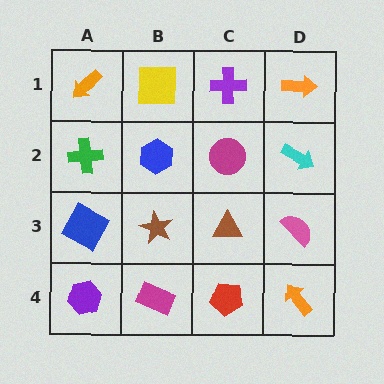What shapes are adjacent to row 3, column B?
A blue hexagon (row 2, column B), a magenta rectangle (row 4, column B), a blue square (row 3, column A), a brown triangle (row 3, column C).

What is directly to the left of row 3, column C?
A brown star.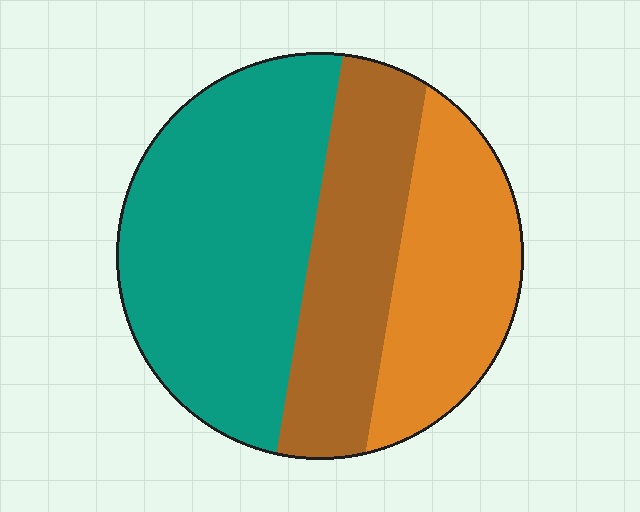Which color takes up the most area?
Teal, at roughly 45%.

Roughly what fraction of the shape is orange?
Orange takes up between a sixth and a third of the shape.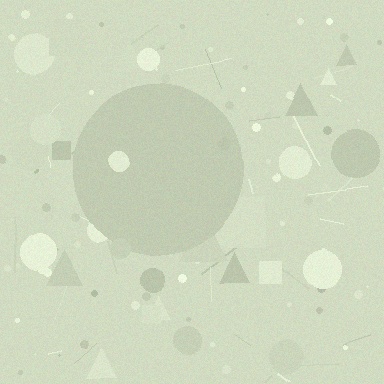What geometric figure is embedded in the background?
A circle is embedded in the background.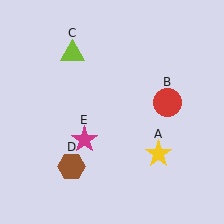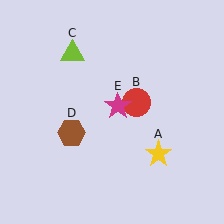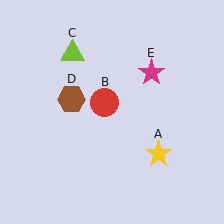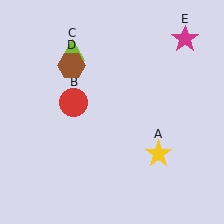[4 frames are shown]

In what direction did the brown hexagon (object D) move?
The brown hexagon (object D) moved up.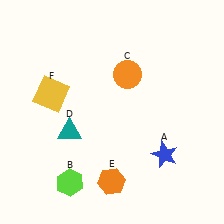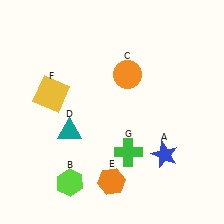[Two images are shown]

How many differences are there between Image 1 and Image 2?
There is 1 difference between the two images.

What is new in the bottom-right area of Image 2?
A green cross (G) was added in the bottom-right area of Image 2.